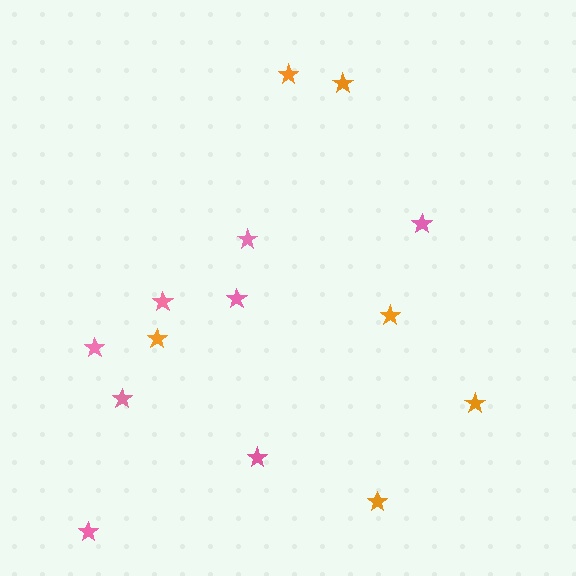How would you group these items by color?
There are 2 groups: one group of pink stars (8) and one group of orange stars (6).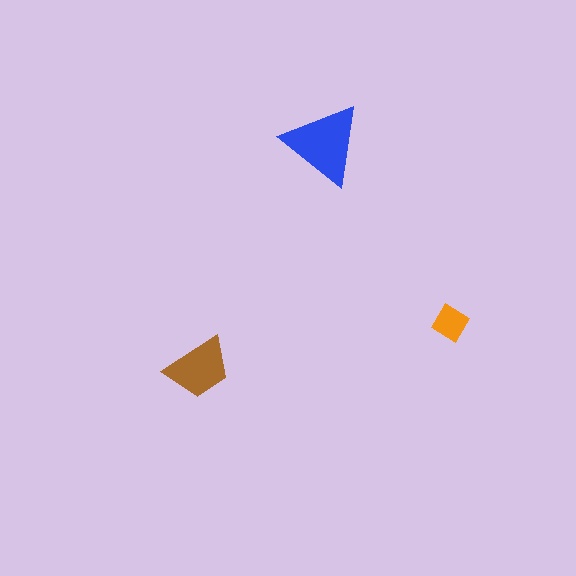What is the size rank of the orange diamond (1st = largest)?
3rd.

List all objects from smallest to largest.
The orange diamond, the brown trapezoid, the blue triangle.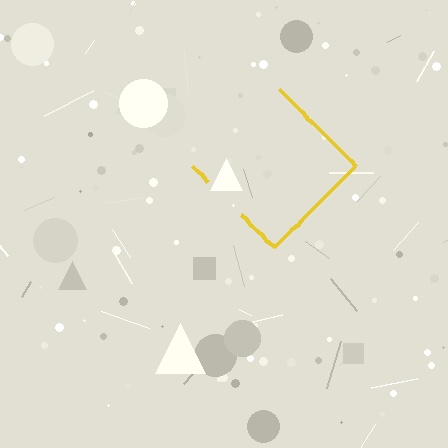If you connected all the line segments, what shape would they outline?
They would outline a diamond.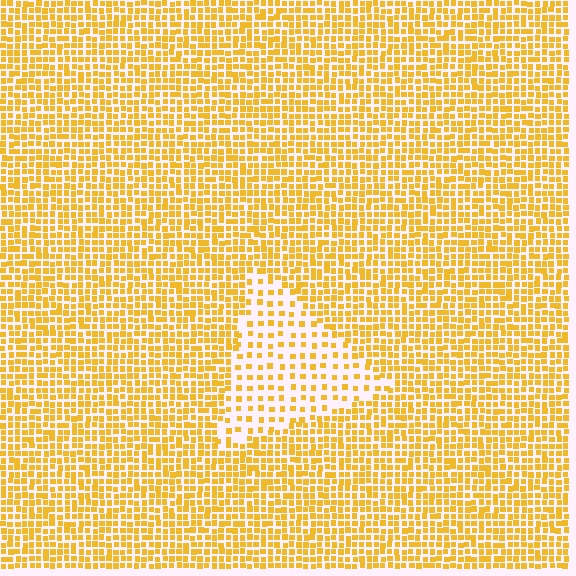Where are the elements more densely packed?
The elements are more densely packed outside the triangle boundary.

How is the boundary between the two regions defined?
The boundary is defined by a change in element density (approximately 2.3x ratio). All elements are the same color, size, and shape.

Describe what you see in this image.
The image contains small yellow elements arranged at two different densities. A triangle-shaped region is visible where the elements are less densely packed than the surrounding area.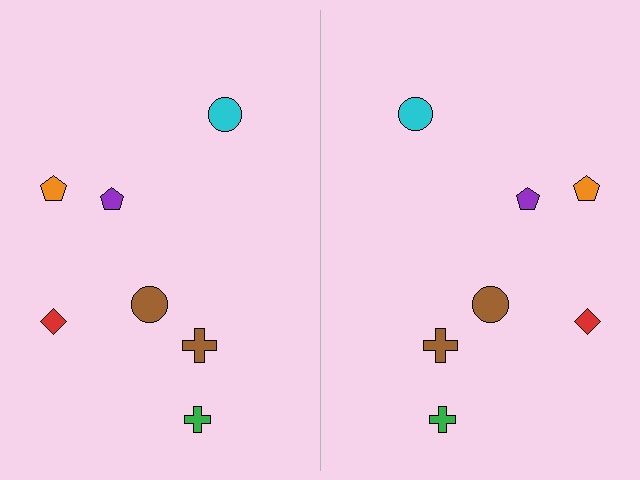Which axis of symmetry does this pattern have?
The pattern has a vertical axis of symmetry running through the center of the image.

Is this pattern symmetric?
Yes, this pattern has bilateral (reflection) symmetry.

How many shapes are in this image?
There are 14 shapes in this image.